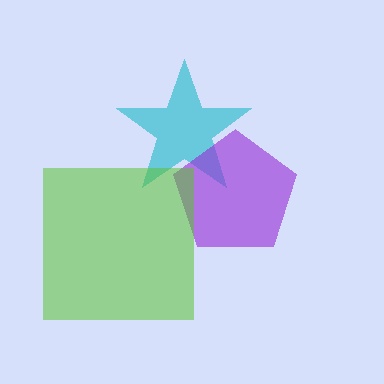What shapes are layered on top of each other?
The layered shapes are: a cyan star, a purple pentagon, a lime square.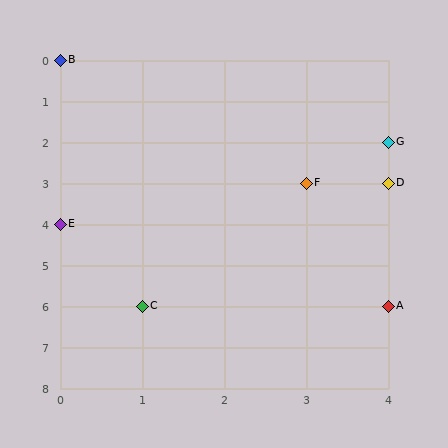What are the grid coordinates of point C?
Point C is at grid coordinates (1, 6).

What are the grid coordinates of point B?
Point B is at grid coordinates (0, 0).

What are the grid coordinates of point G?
Point G is at grid coordinates (4, 2).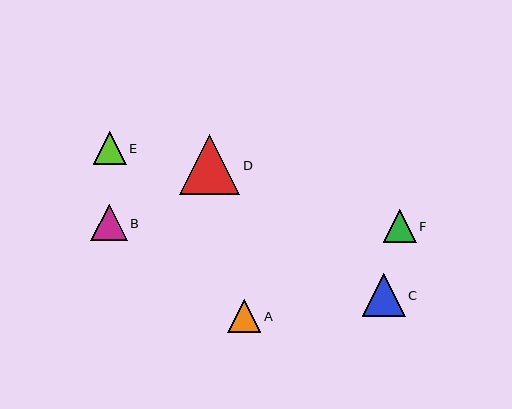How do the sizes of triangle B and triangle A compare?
Triangle B and triangle A are approximately the same size.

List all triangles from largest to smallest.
From largest to smallest: D, C, B, A, E, F.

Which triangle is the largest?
Triangle D is the largest with a size of approximately 60 pixels.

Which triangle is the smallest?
Triangle F is the smallest with a size of approximately 33 pixels.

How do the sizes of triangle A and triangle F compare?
Triangle A and triangle F are approximately the same size.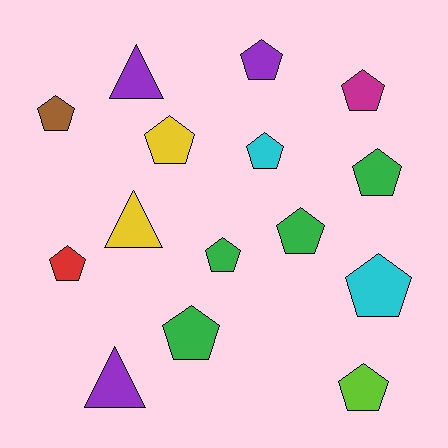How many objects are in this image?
There are 15 objects.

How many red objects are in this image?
There is 1 red object.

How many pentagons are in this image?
There are 12 pentagons.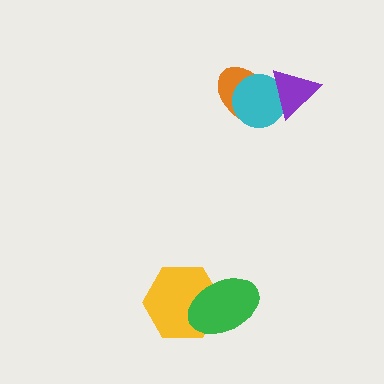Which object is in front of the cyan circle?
The purple triangle is in front of the cyan circle.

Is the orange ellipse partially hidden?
Yes, it is partially covered by another shape.